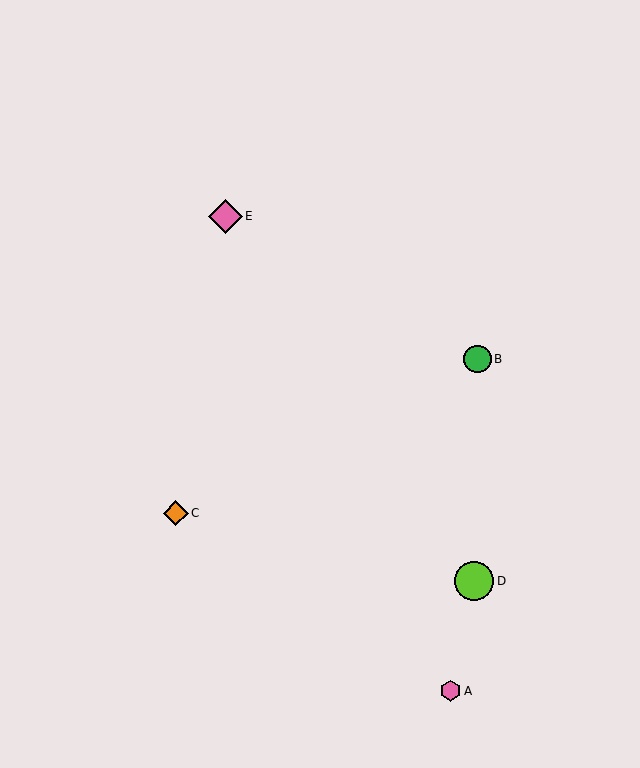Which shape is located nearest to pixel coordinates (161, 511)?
The orange diamond (labeled C) at (176, 513) is nearest to that location.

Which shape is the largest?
The lime circle (labeled D) is the largest.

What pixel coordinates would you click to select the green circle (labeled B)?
Click at (477, 359) to select the green circle B.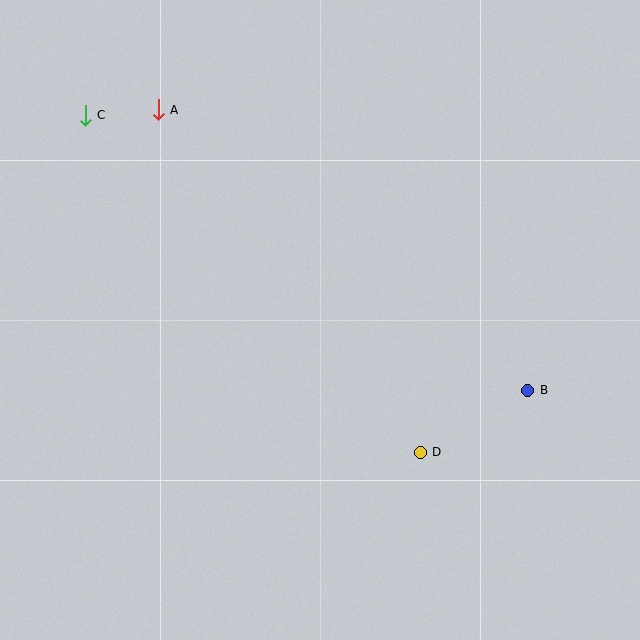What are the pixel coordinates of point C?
Point C is at (85, 115).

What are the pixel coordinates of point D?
Point D is at (420, 452).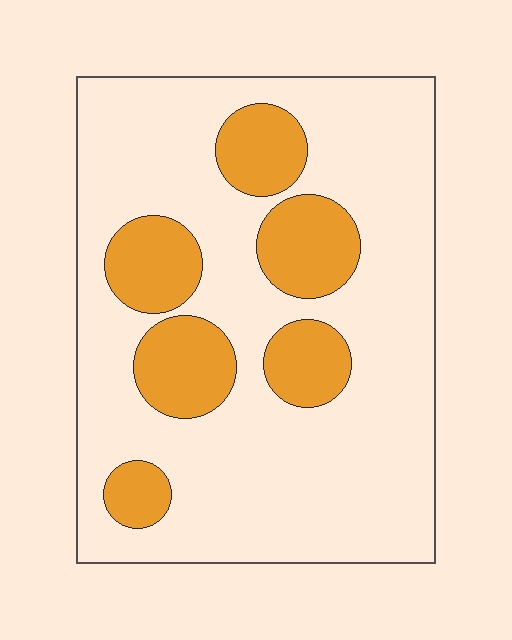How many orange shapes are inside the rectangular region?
6.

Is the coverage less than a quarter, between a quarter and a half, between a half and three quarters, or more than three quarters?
Less than a quarter.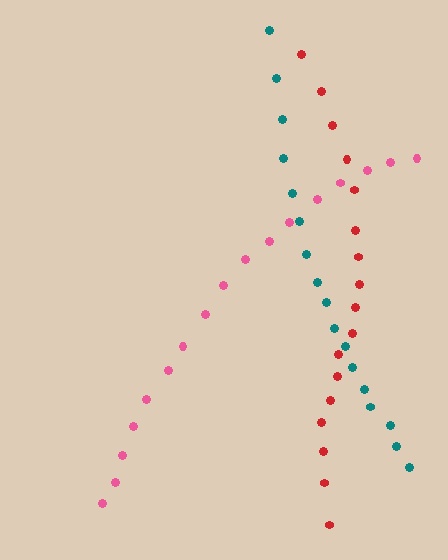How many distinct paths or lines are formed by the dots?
There are 3 distinct paths.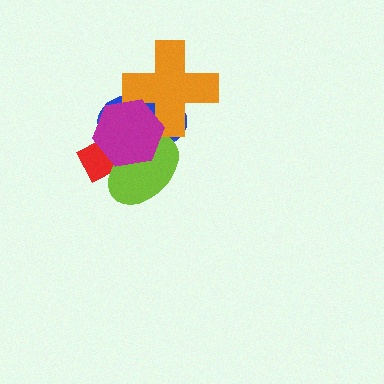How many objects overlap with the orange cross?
2 objects overlap with the orange cross.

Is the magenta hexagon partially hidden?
No, no other shape covers it.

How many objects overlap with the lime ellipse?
3 objects overlap with the lime ellipse.